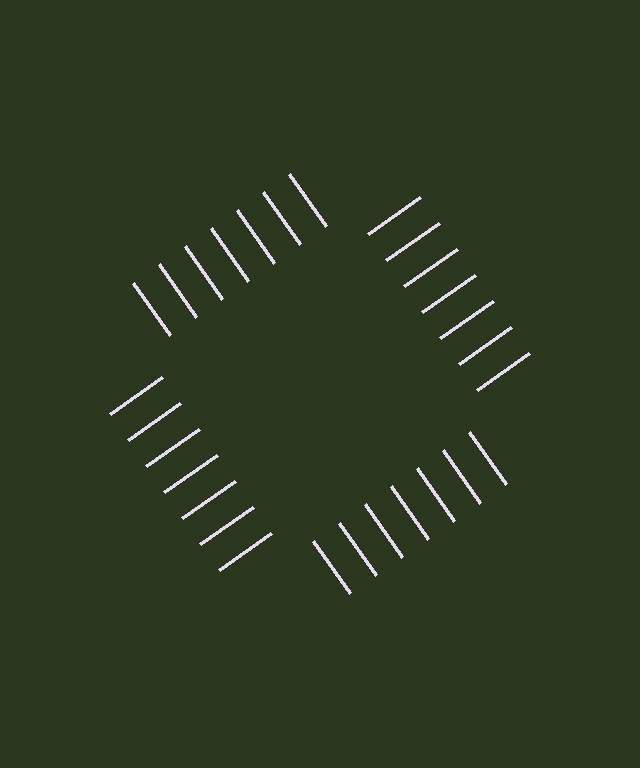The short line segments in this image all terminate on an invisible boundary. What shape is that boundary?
An illusory square — the line segments terminate on its edges but no continuous stroke is drawn.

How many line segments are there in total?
28 — 7 along each of the 4 edges.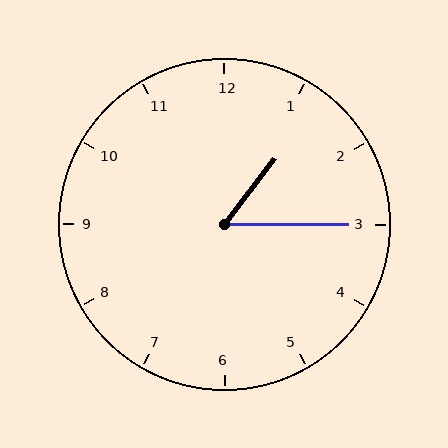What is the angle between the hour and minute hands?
Approximately 52 degrees.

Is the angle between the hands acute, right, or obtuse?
It is acute.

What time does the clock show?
1:15.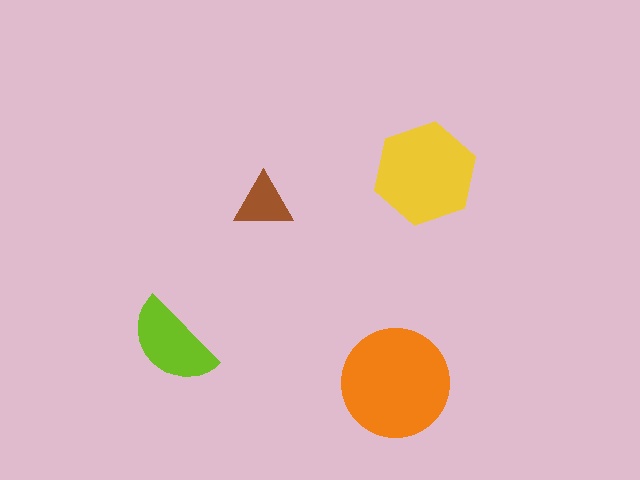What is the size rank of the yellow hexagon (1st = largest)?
2nd.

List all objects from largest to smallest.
The orange circle, the yellow hexagon, the lime semicircle, the brown triangle.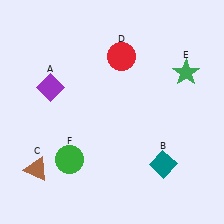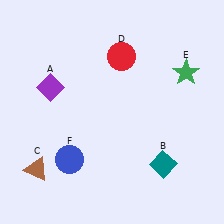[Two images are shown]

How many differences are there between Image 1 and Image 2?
There is 1 difference between the two images.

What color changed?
The circle (F) changed from green in Image 1 to blue in Image 2.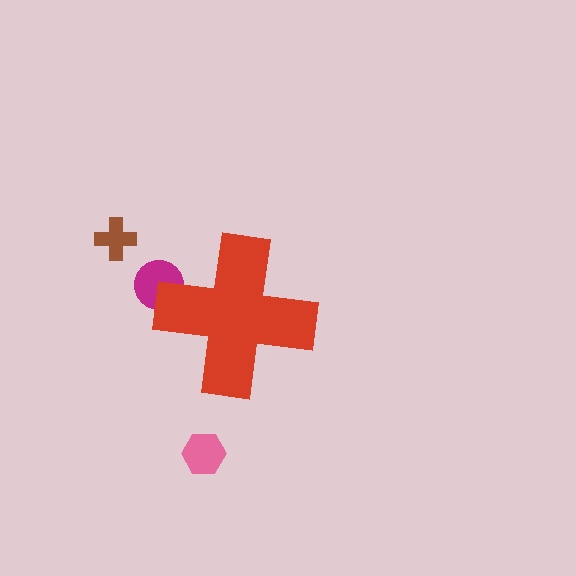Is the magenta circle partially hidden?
Yes, the magenta circle is partially hidden behind the red cross.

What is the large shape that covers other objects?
A red cross.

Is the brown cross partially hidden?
No, the brown cross is fully visible.